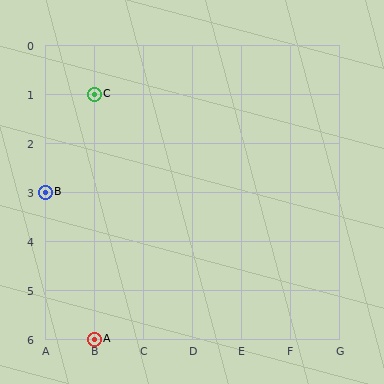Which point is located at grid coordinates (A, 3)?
Point B is at (A, 3).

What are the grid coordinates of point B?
Point B is at grid coordinates (A, 3).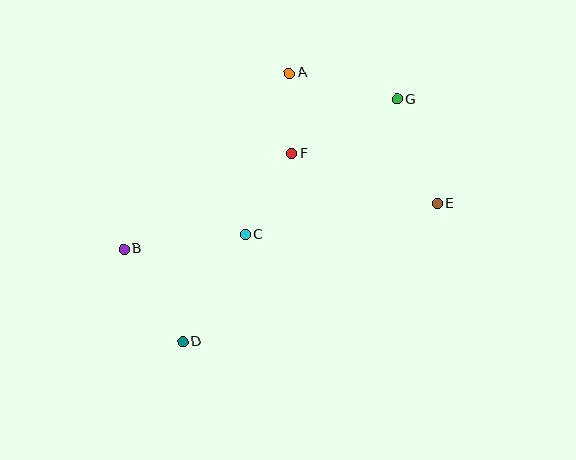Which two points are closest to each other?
Points A and F are closest to each other.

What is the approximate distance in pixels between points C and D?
The distance between C and D is approximately 124 pixels.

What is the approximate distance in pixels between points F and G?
The distance between F and G is approximately 118 pixels.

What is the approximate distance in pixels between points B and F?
The distance between B and F is approximately 193 pixels.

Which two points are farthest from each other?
Points D and G are farthest from each other.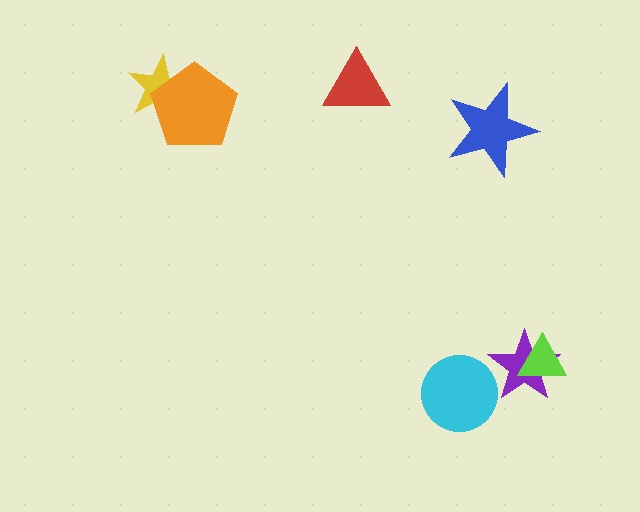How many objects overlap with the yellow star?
1 object overlaps with the yellow star.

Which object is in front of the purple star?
The lime triangle is in front of the purple star.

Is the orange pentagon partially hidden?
No, no other shape covers it.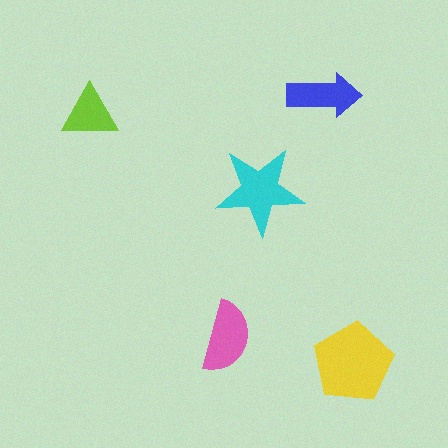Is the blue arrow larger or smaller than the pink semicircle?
Smaller.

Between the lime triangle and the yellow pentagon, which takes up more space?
The yellow pentagon.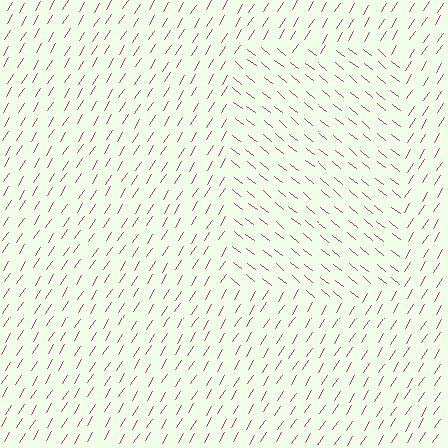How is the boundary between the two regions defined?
The boundary is defined purely by a change in line orientation (approximately 83 degrees difference). All lines are the same color and thickness.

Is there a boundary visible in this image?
Yes, there is a texture boundary formed by a change in line orientation.